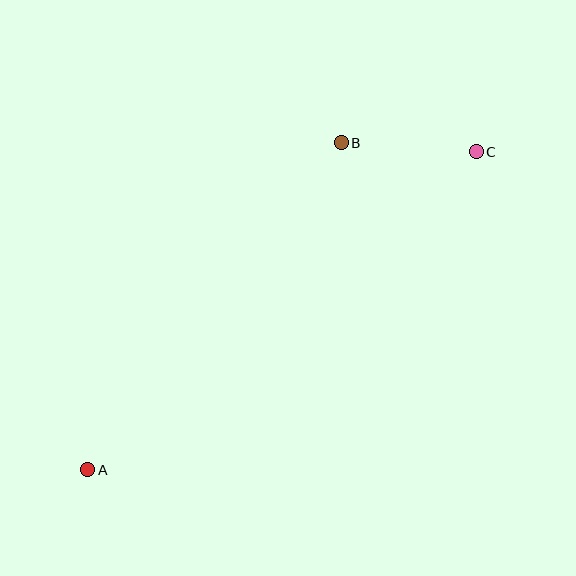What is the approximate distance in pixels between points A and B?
The distance between A and B is approximately 414 pixels.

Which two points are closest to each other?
Points B and C are closest to each other.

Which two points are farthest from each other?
Points A and C are farthest from each other.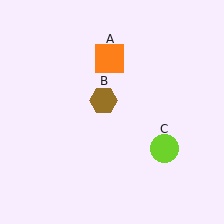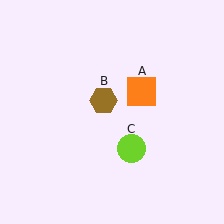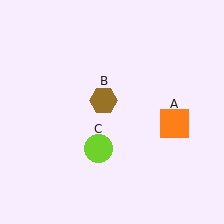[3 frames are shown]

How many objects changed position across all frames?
2 objects changed position: orange square (object A), lime circle (object C).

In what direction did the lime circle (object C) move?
The lime circle (object C) moved left.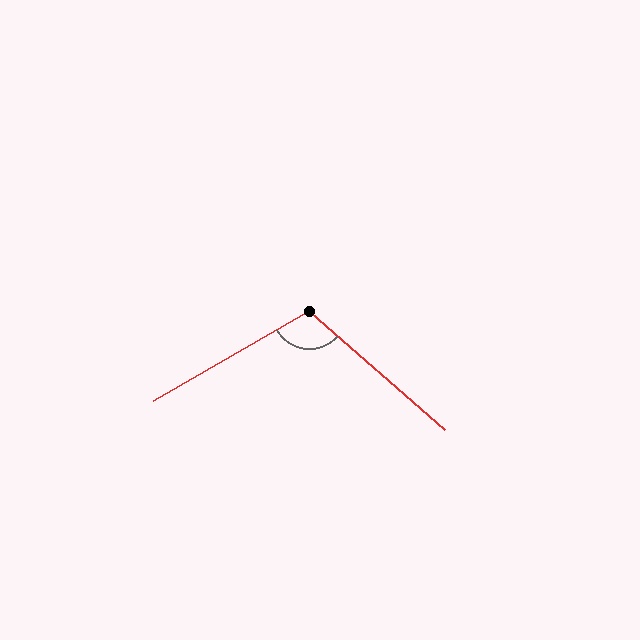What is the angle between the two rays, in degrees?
Approximately 109 degrees.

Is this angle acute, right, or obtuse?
It is obtuse.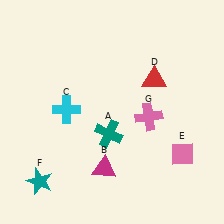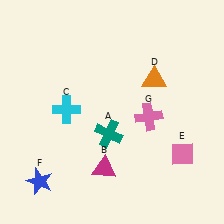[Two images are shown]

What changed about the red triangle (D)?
In Image 1, D is red. In Image 2, it changed to orange.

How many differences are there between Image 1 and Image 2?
There are 2 differences between the two images.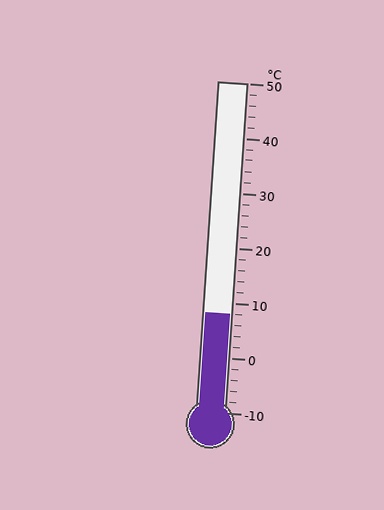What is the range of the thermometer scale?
The thermometer scale ranges from -10°C to 50°C.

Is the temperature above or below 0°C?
The temperature is above 0°C.